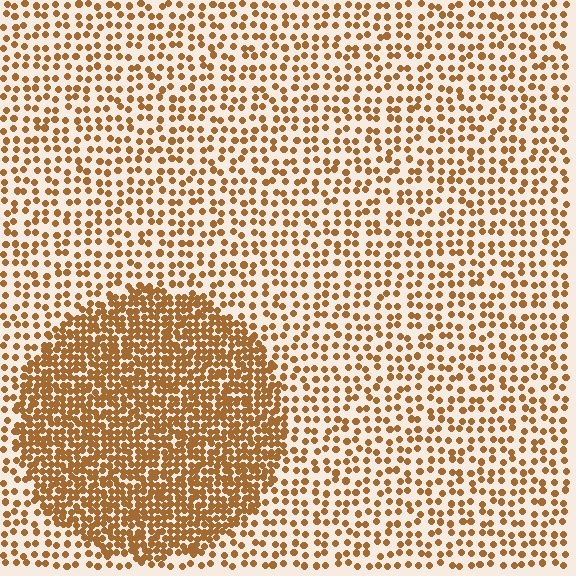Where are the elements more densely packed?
The elements are more densely packed inside the circle boundary.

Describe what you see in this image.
The image contains small brown elements arranged at two different densities. A circle-shaped region is visible where the elements are more densely packed than the surrounding area.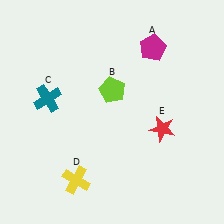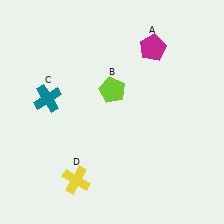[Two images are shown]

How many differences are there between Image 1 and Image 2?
There is 1 difference between the two images.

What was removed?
The red star (E) was removed in Image 2.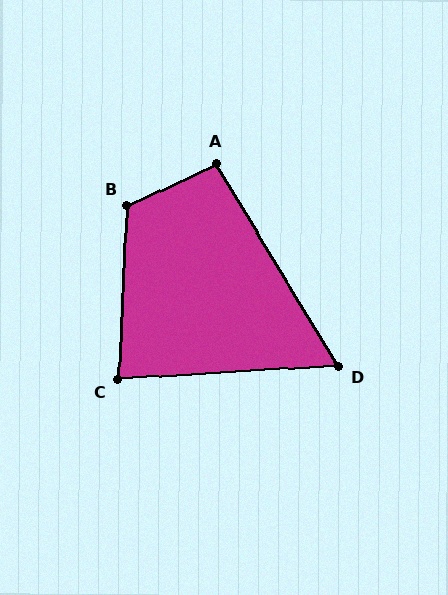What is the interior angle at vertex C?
Approximately 84 degrees (acute).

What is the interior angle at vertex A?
Approximately 96 degrees (obtuse).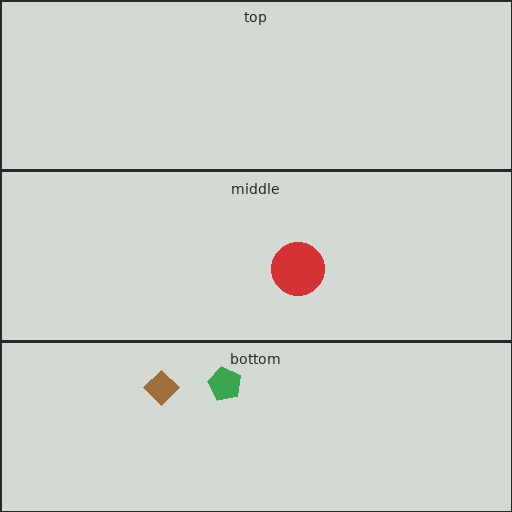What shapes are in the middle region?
The red circle.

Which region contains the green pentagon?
The bottom region.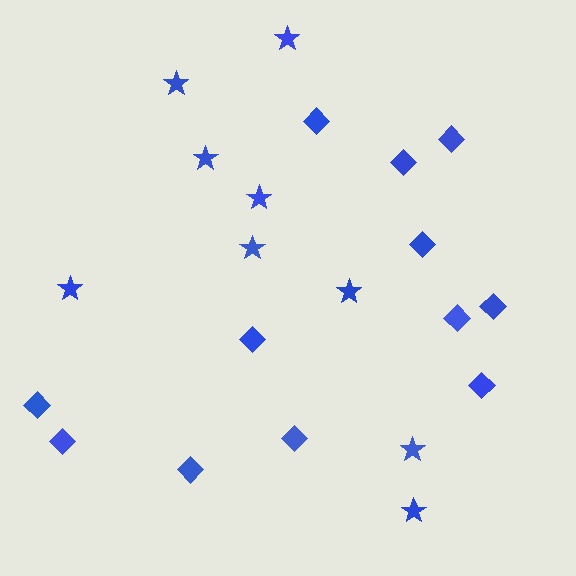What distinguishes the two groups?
There are 2 groups: one group of diamonds (12) and one group of stars (9).